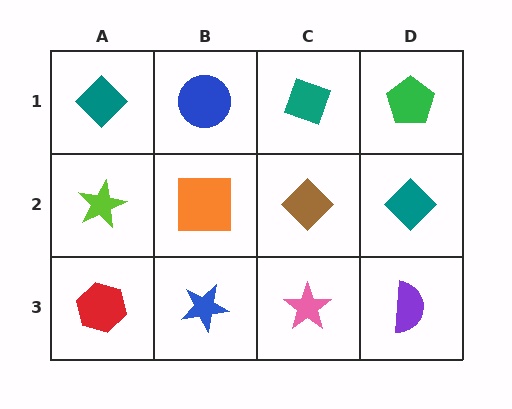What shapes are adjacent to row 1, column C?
A brown diamond (row 2, column C), a blue circle (row 1, column B), a green pentagon (row 1, column D).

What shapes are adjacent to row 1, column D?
A teal diamond (row 2, column D), a teal diamond (row 1, column C).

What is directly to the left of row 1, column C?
A blue circle.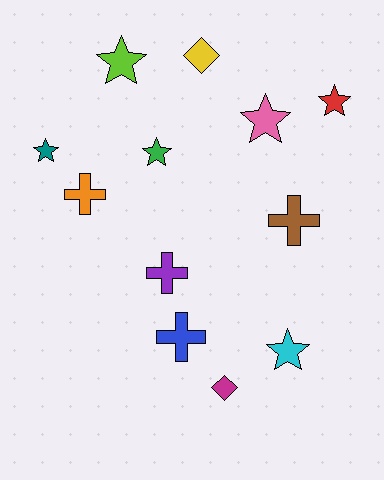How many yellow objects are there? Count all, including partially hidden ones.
There is 1 yellow object.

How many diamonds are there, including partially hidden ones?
There are 2 diamonds.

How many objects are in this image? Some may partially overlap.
There are 12 objects.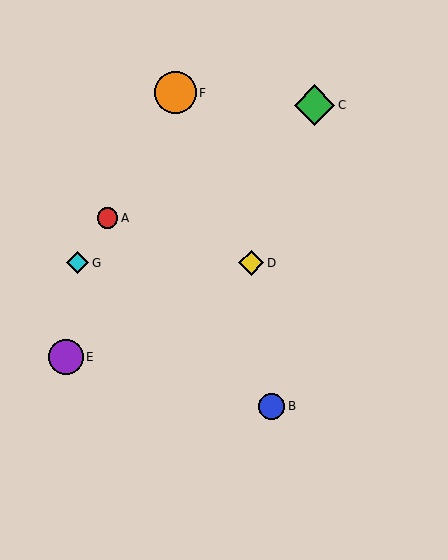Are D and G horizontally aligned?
Yes, both are at y≈263.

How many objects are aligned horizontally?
2 objects (D, G) are aligned horizontally.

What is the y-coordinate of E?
Object E is at y≈357.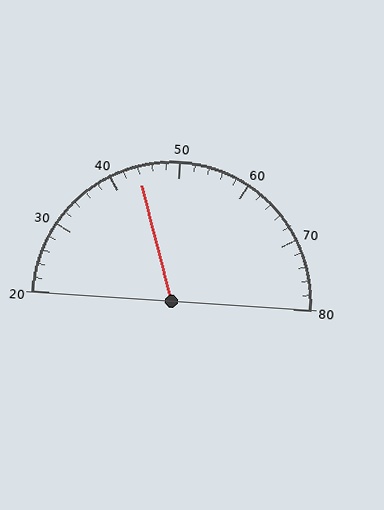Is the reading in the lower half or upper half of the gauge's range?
The reading is in the lower half of the range (20 to 80).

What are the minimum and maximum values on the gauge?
The gauge ranges from 20 to 80.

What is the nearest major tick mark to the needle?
The nearest major tick mark is 40.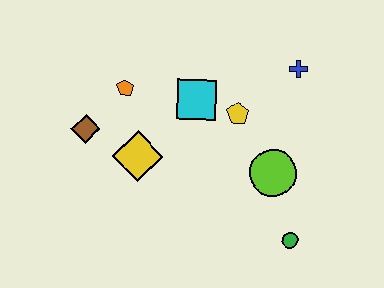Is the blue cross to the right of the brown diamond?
Yes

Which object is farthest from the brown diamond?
The green circle is farthest from the brown diamond.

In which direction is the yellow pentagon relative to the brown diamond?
The yellow pentagon is to the right of the brown diamond.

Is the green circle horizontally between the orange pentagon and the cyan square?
No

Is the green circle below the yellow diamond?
Yes